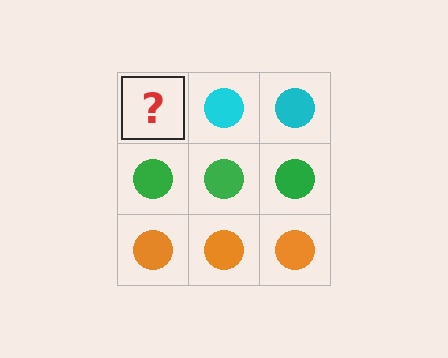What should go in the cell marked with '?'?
The missing cell should contain a cyan circle.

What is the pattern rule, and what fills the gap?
The rule is that each row has a consistent color. The gap should be filled with a cyan circle.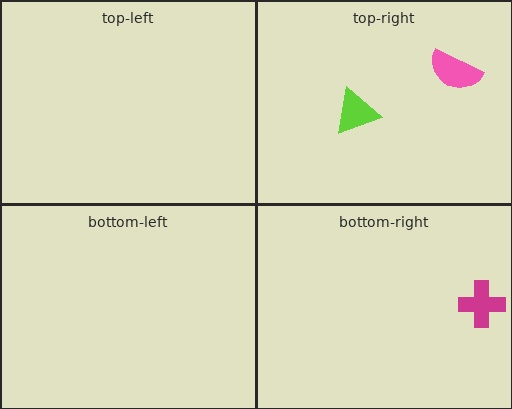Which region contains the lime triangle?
The top-right region.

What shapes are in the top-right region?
The lime triangle, the pink semicircle.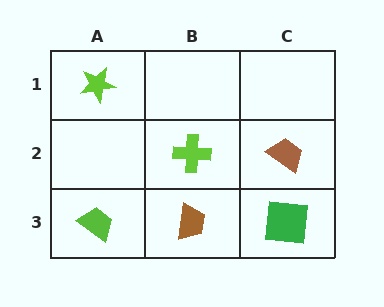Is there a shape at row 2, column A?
No, that cell is empty.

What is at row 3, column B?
A brown trapezoid.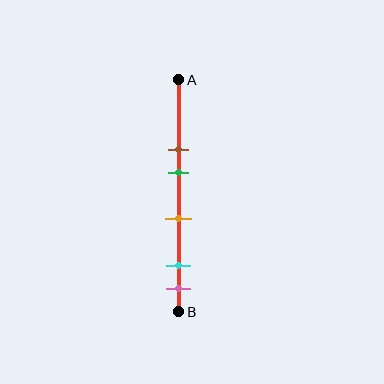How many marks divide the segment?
There are 5 marks dividing the segment.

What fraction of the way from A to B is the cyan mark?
The cyan mark is approximately 80% (0.8) of the way from A to B.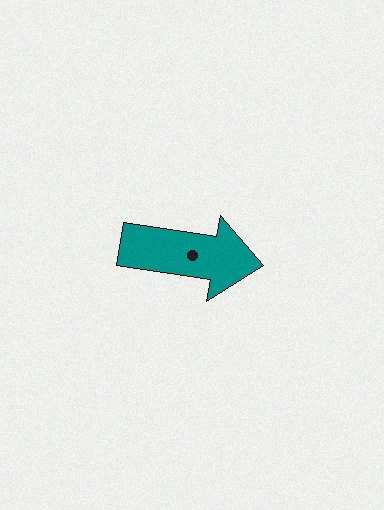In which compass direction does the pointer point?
East.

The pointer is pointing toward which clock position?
Roughly 3 o'clock.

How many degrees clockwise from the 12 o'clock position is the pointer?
Approximately 99 degrees.